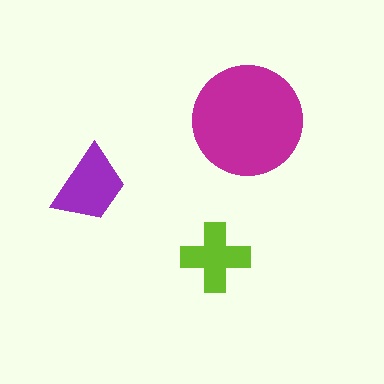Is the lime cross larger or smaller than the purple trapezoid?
Smaller.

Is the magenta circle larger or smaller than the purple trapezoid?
Larger.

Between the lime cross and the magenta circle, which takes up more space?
The magenta circle.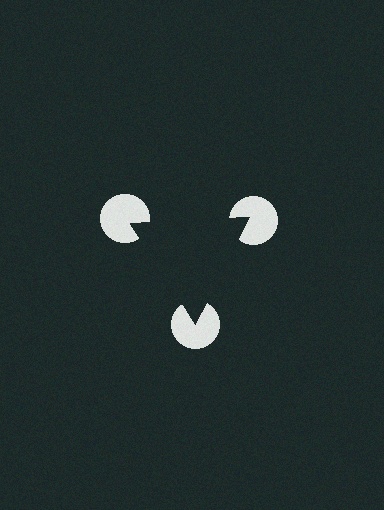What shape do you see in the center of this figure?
An illusory triangle — its edges are inferred from the aligned wedge cuts in the pac-man discs, not physically drawn.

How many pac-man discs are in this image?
There are 3 — one at each vertex of the illusory triangle.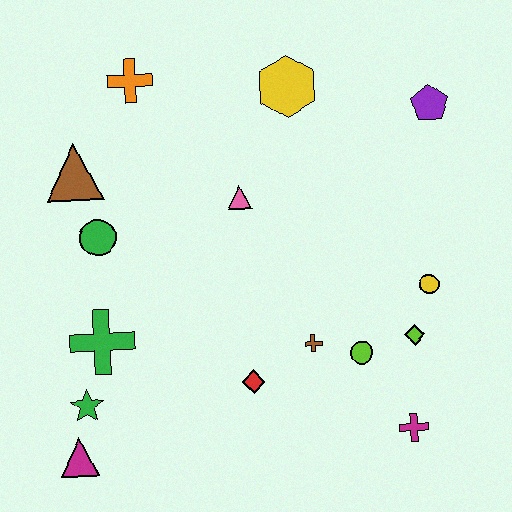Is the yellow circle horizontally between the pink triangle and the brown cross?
No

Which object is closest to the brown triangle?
The green circle is closest to the brown triangle.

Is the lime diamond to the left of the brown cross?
No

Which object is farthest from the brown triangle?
The magenta cross is farthest from the brown triangle.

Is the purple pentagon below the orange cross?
Yes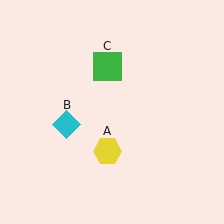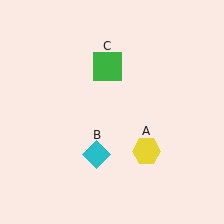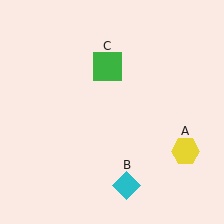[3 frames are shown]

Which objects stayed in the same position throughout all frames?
Green square (object C) remained stationary.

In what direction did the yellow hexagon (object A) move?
The yellow hexagon (object A) moved right.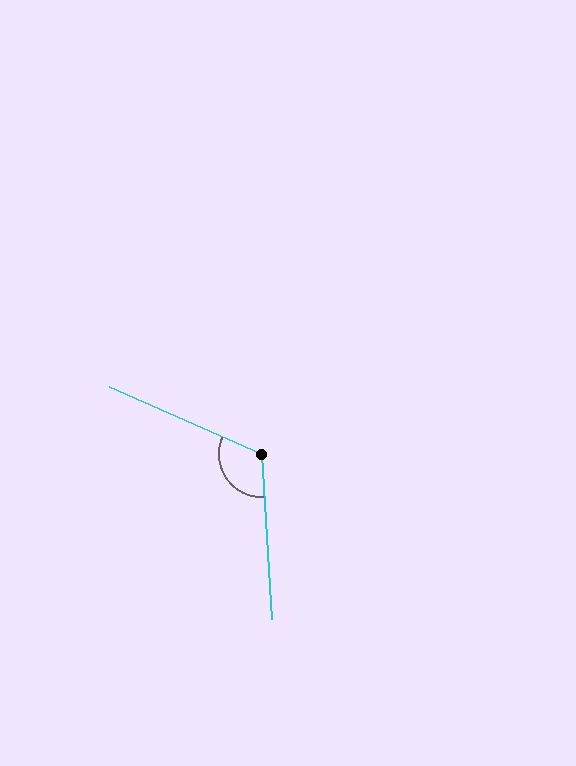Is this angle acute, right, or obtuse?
It is obtuse.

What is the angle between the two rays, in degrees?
Approximately 117 degrees.